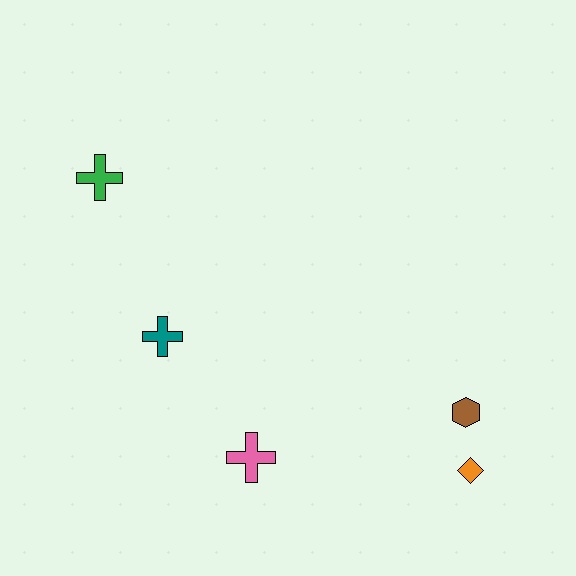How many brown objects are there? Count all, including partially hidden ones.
There is 1 brown object.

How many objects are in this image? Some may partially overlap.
There are 5 objects.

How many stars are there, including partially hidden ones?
There are no stars.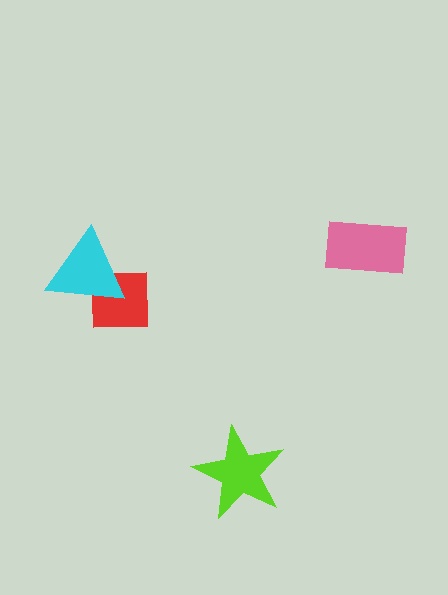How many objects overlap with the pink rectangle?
0 objects overlap with the pink rectangle.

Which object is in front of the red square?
The cyan triangle is in front of the red square.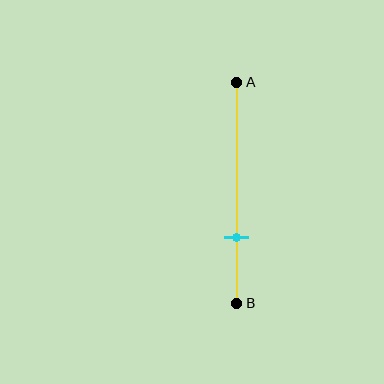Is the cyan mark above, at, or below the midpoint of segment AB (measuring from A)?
The cyan mark is below the midpoint of segment AB.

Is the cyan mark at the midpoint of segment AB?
No, the mark is at about 70% from A, not at the 50% midpoint.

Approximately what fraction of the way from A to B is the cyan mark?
The cyan mark is approximately 70% of the way from A to B.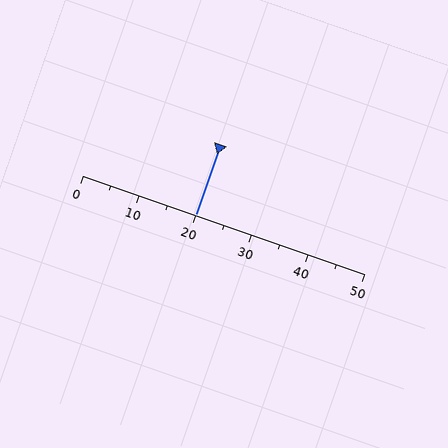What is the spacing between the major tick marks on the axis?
The major ticks are spaced 10 apart.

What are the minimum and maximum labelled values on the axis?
The axis runs from 0 to 50.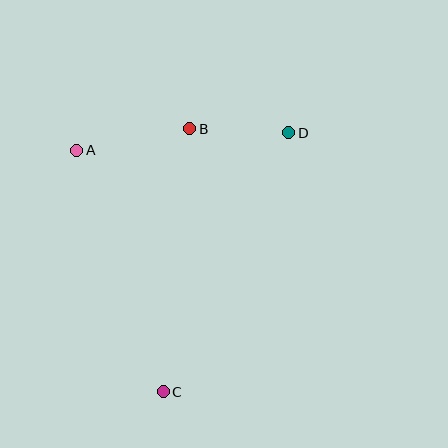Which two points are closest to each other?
Points B and D are closest to each other.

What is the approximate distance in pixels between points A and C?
The distance between A and C is approximately 257 pixels.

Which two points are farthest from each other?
Points C and D are farthest from each other.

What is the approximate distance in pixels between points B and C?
The distance between B and C is approximately 264 pixels.